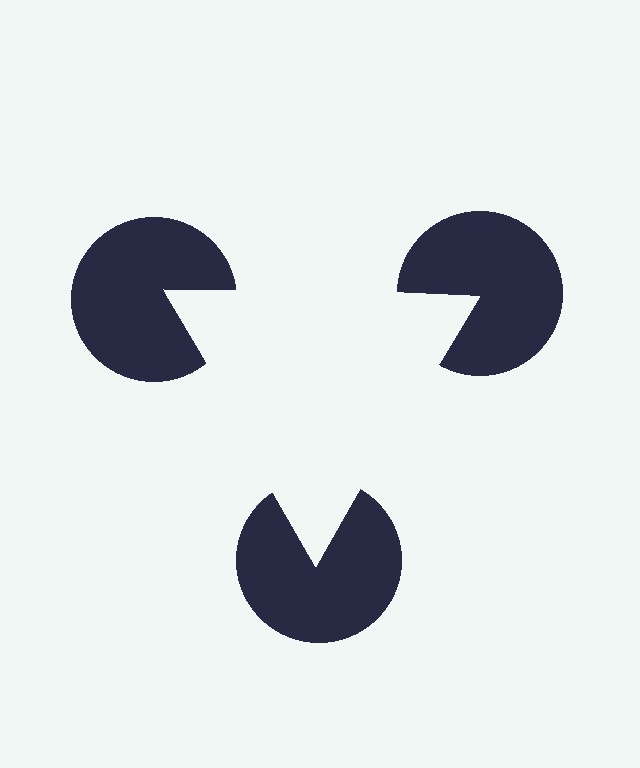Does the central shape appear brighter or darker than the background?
It typically appears slightly brighter than the background, even though no actual brightness change is drawn.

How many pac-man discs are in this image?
There are 3 — one at each vertex of the illusory triangle.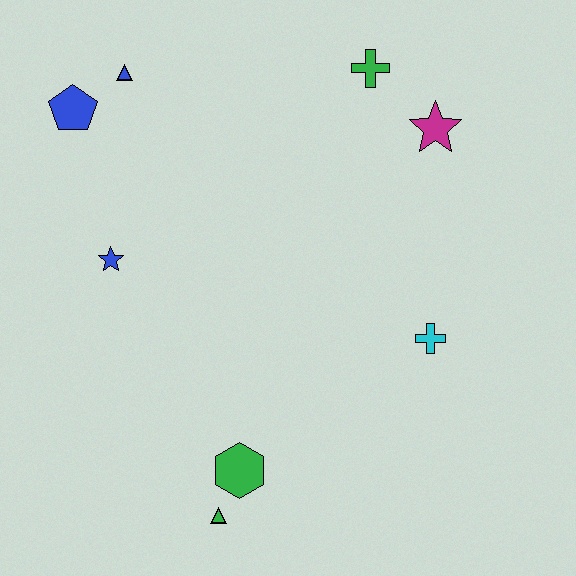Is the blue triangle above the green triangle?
Yes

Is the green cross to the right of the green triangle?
Yes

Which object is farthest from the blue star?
The magenta star is farthest from the blue star.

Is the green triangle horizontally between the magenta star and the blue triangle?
Yes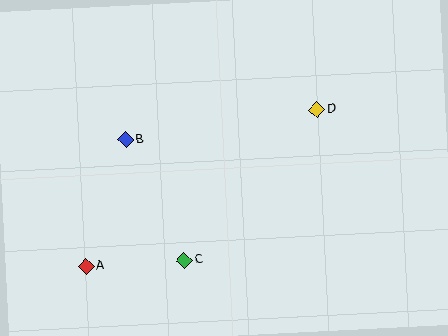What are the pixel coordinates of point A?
Point A is at (86, 266).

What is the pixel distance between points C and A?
The distance between C and A is 98 pixels.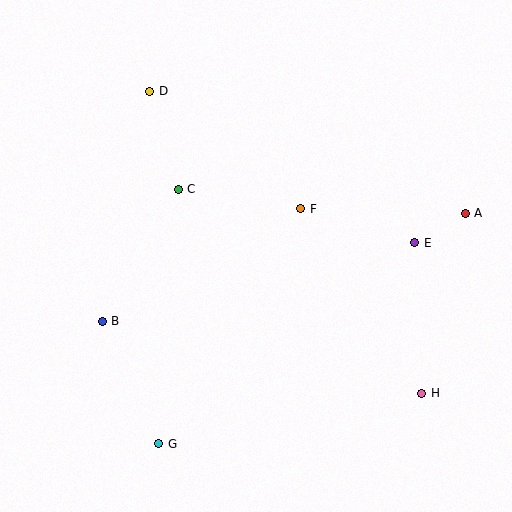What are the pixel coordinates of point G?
Point G is at (159, 444).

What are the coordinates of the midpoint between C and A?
The midpoint between C and A is at (322, 201).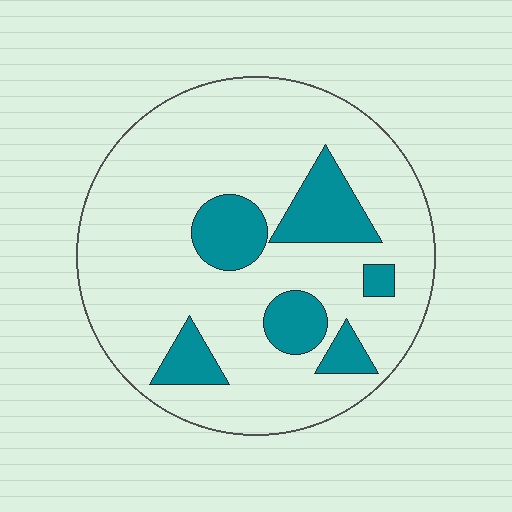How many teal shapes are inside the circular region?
6.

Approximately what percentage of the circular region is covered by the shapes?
Approximately 20%.